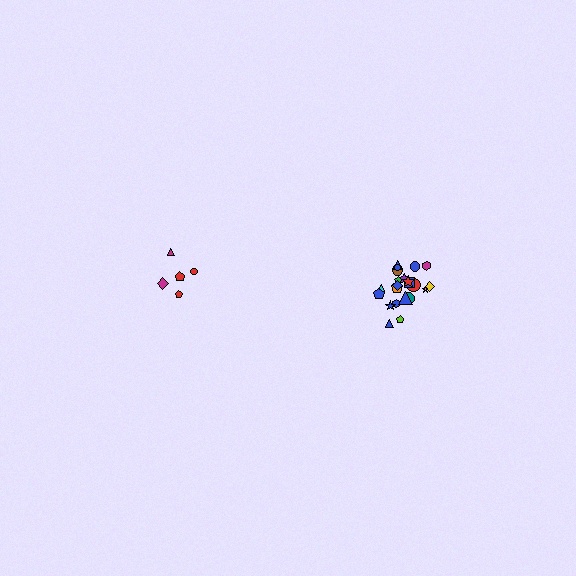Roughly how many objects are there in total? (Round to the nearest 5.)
Roughly 25 objects in total.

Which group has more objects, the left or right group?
The right group.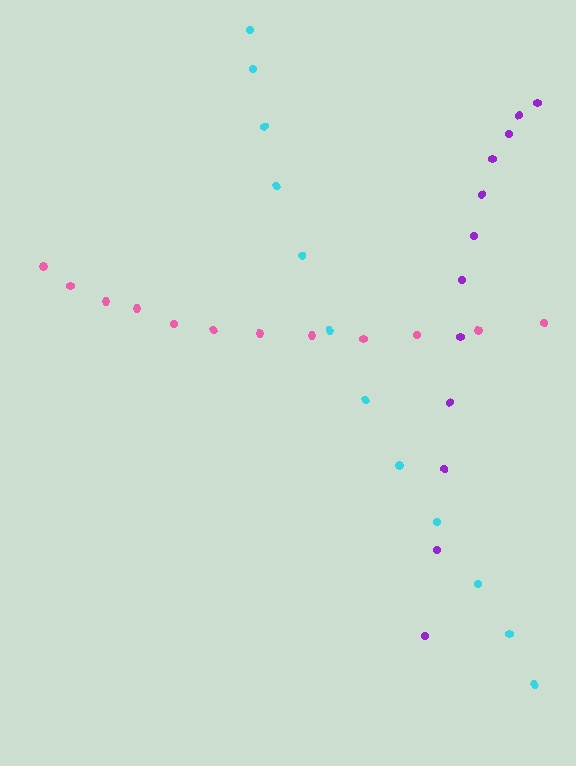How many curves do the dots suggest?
There are 3 distinct paths.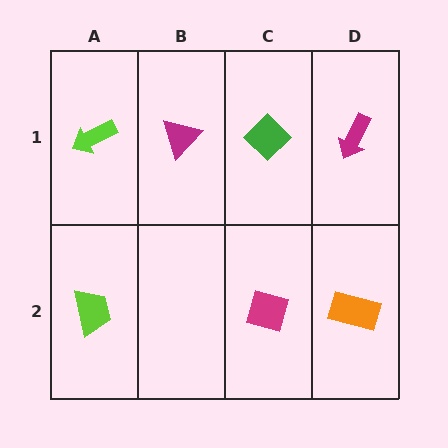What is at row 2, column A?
A lime trapezoid.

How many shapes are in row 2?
3 shapes.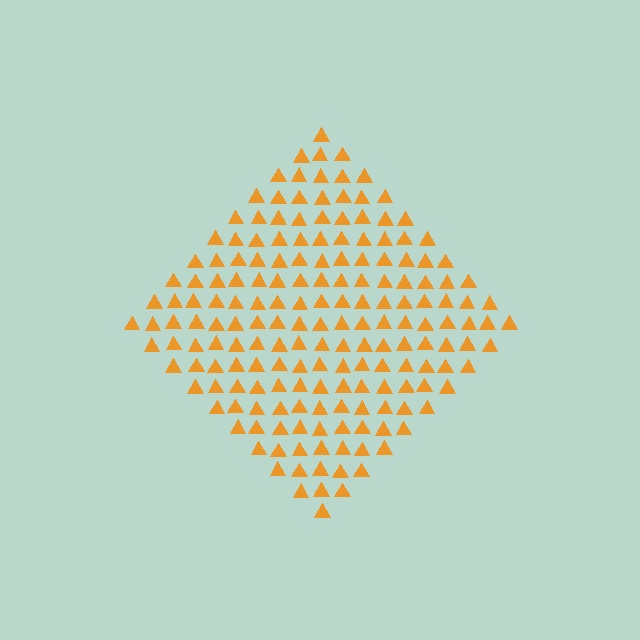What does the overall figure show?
The overall figure shows a diamond.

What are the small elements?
The small elements are triangles.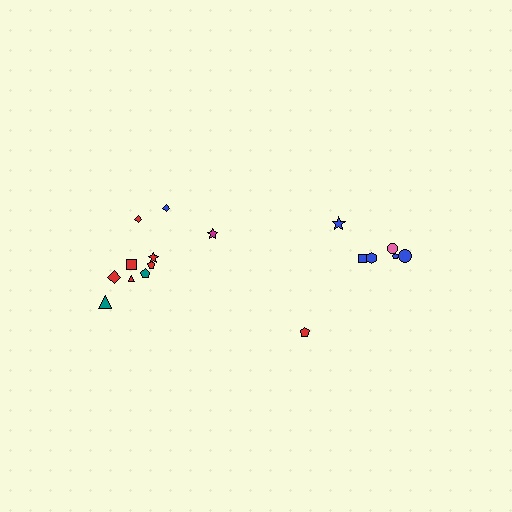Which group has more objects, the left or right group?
The left group.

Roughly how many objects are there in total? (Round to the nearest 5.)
Roughly 15 objects in total.